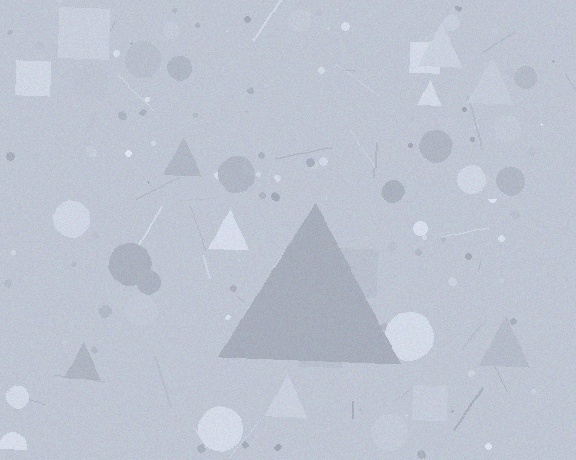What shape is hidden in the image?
A triangle is hidden in the image.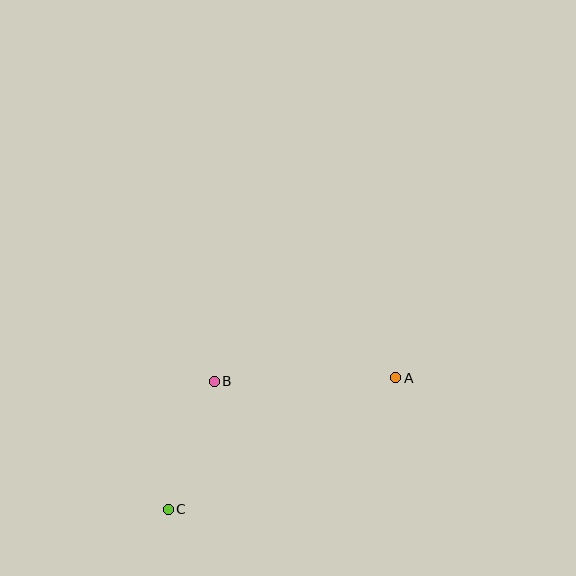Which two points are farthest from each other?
Points A and C are farthest from each other.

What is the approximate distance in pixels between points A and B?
The distance between A and B is approximately 182 pixels.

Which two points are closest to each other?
Points B and C are closest to each other.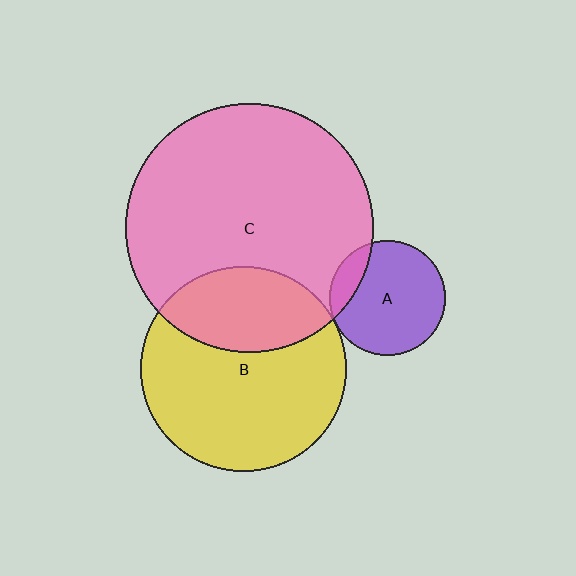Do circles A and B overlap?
Yes.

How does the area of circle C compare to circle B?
Approximately 1.5 times.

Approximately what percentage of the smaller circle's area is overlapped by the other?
Approximately 5%.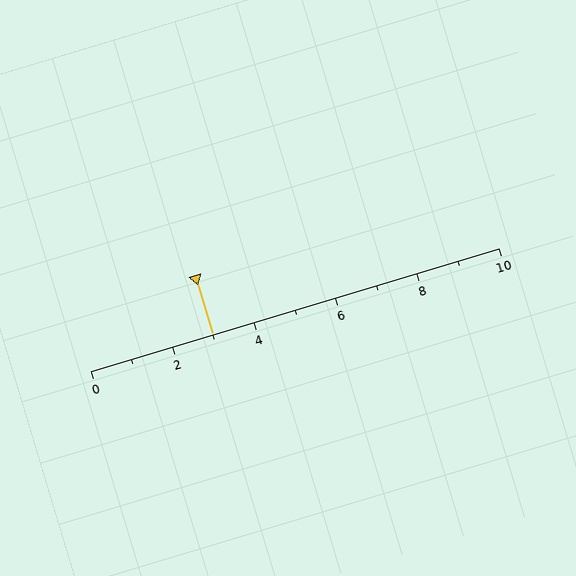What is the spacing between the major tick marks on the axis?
The major ticks are spaced 2 apart.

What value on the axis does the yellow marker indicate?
The marker indicates approximately 3.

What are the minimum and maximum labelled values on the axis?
The axis runs from 0 to 10.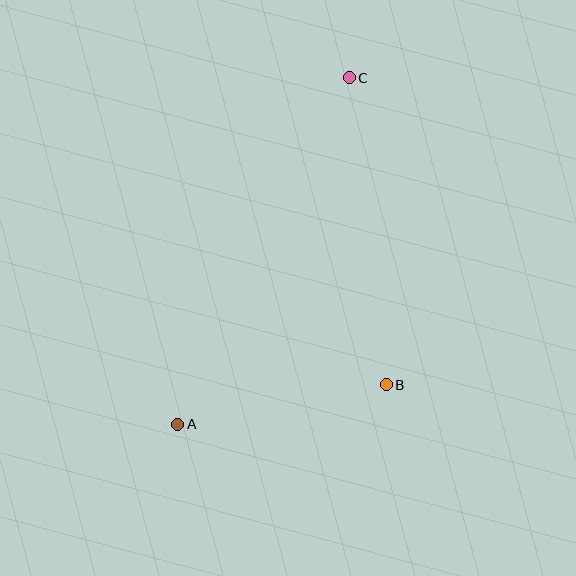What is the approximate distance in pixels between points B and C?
The distance between B and C is approximately 309 pixels.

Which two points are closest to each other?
Points A and B are closest to each other.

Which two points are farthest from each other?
Points A and C are farthest from each other.